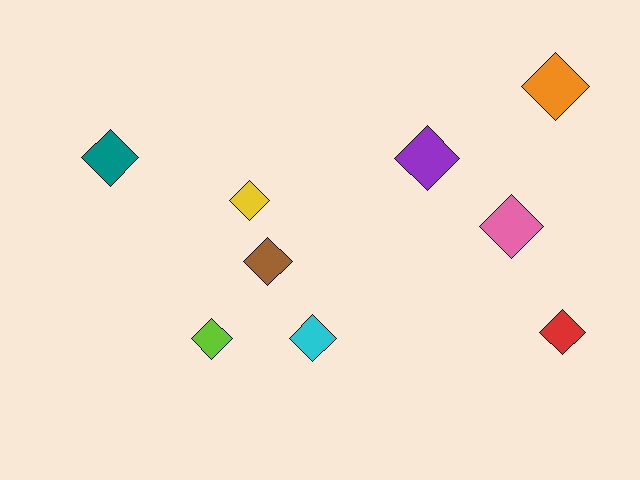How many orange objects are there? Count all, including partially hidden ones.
There is 1 orange object.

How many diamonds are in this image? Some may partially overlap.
There are 9 diamonds.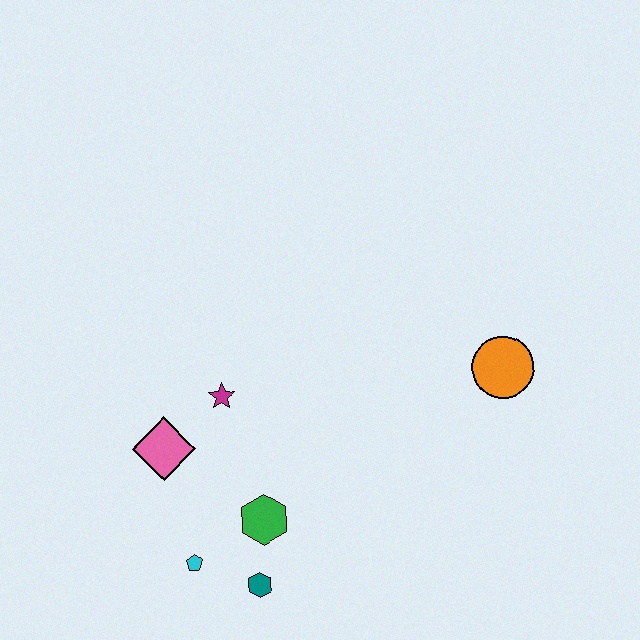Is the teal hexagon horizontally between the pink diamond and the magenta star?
No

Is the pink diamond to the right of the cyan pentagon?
No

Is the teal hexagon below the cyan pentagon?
Yes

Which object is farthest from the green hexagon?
The orange circle is farthest from the green hexagon.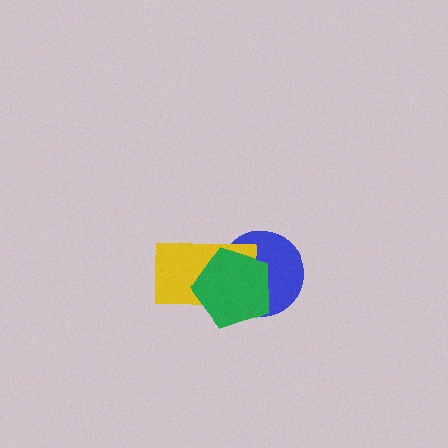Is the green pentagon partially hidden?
No, no other shape covers it.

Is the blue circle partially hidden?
Yes, it is partially covered by another shape.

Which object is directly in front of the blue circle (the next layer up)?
The yellow rectangle is directly in front of the blue circle.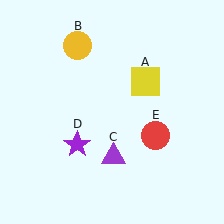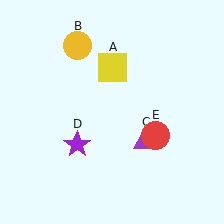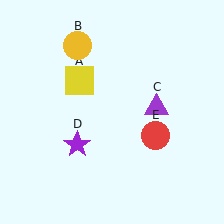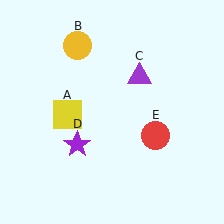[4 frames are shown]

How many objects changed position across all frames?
2 objects changed position: yellow square (object A), purple triangle (object C).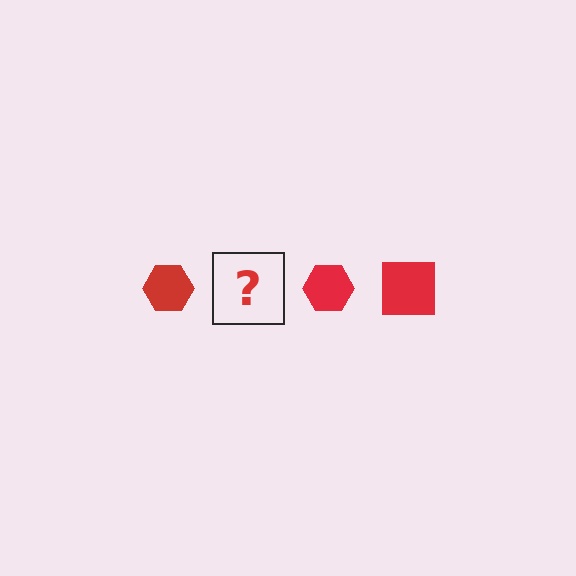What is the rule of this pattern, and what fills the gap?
The rule is that the pattern cycles through hexagon, square shapes in red. The gap should be filled with a red square.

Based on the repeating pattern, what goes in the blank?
The blank should be a red square.